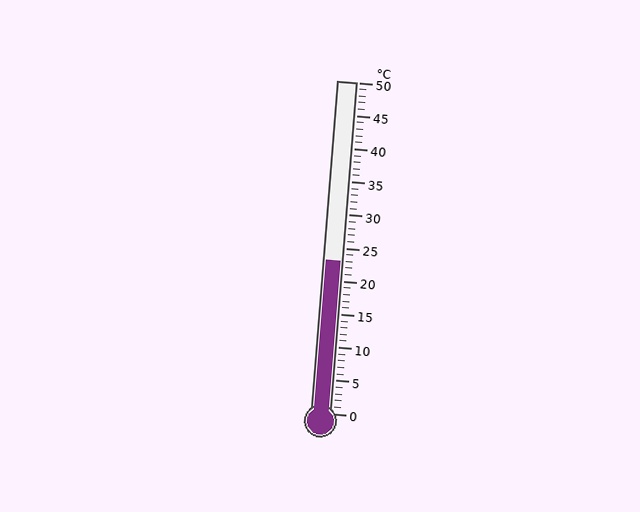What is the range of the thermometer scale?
The thermometer scale ranges from 0°C to 50°C.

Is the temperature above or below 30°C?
The temperature is below 30°C.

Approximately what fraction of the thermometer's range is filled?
The thermometer is filled to approximately 45% of its range.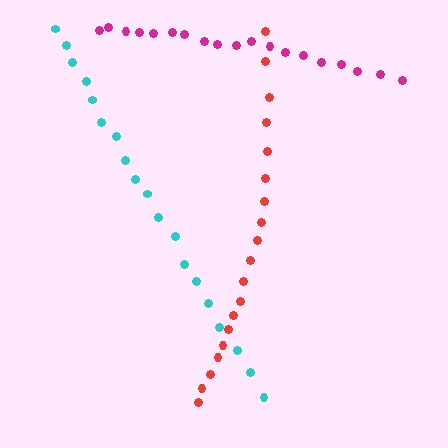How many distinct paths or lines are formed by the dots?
There are 3 distinct paths.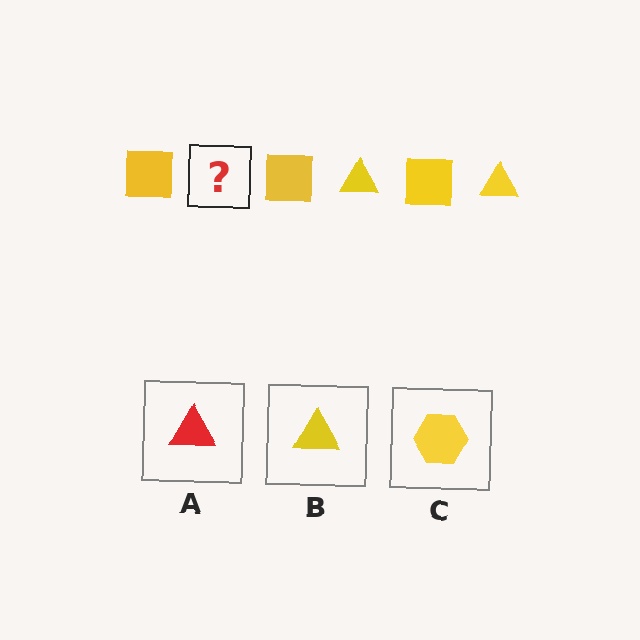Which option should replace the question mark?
Option B.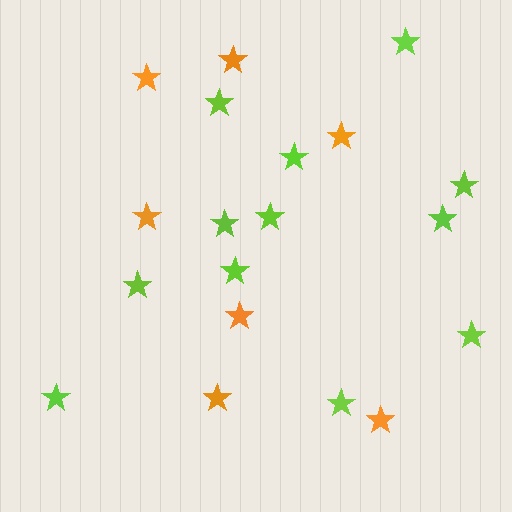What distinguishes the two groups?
There are 2 groups: one group of lime stars (12) and one group of orange stars (7).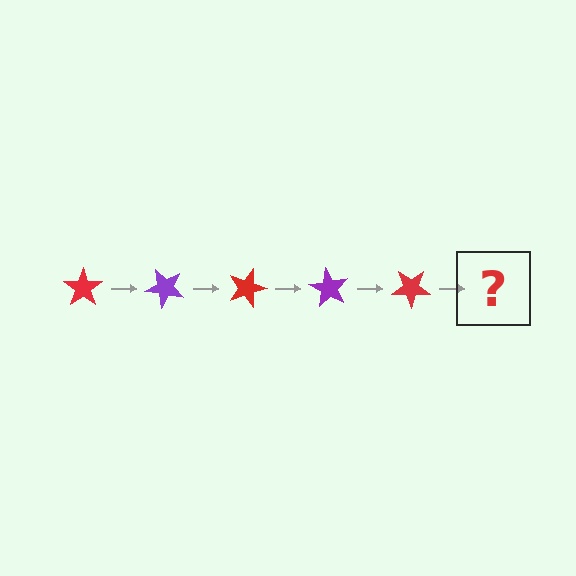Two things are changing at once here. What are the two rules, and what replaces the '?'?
The two rules are that it rotates 45 degrees each step and the color cycles through red and purple. The '?' should be a purple star, rotated 225 degrees from the start.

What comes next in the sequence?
The next element should be a purple star, rotated 225 degrees from the start.